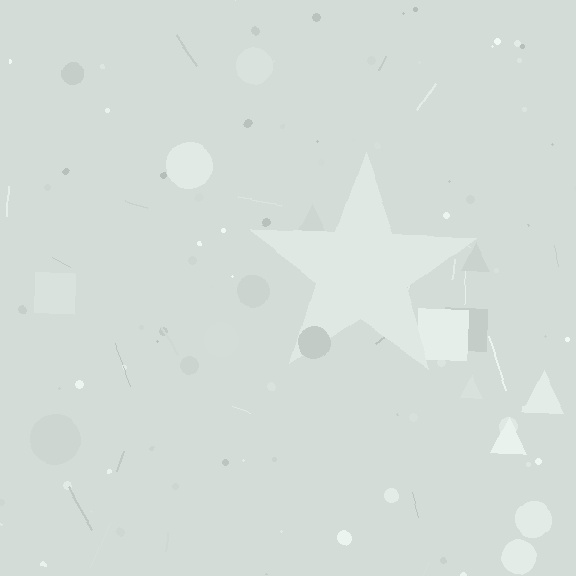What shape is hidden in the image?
A star is hidden in the image.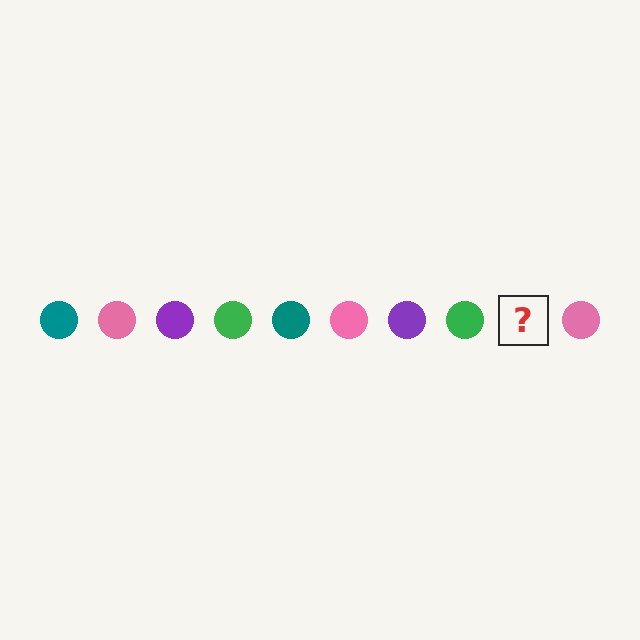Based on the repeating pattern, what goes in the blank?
The blank should be a teal circle.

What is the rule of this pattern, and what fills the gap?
The rule is that the pattern cycles through teal, pink, purple, green circles. The gap should be filled with a teal circle.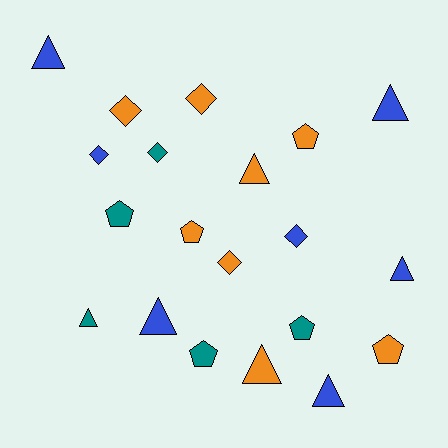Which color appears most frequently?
Orange, with 8 objects.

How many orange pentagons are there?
There are 3 orange pentagons.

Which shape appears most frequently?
Triangle, with 8 objects.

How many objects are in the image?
There are 20 objects.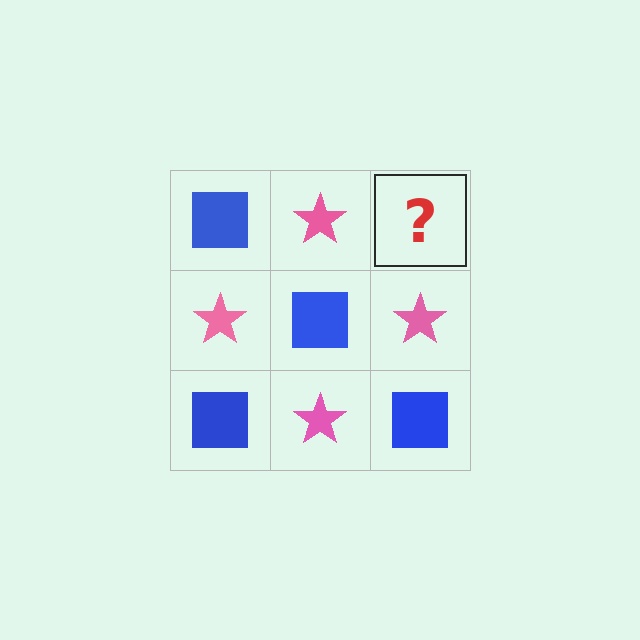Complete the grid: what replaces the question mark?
The question mark should be replaced with a blue square.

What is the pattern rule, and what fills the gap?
The rule is that it alternates blue square and pink star in a checkerboard pattern. The gap should be filled with a blue square.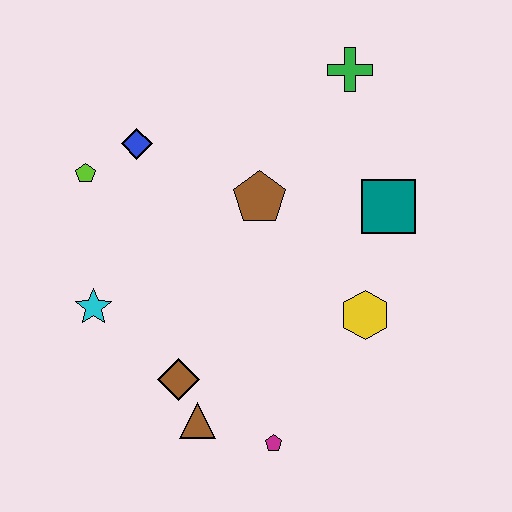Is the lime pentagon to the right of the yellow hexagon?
No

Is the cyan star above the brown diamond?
Yes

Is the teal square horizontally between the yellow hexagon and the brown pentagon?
No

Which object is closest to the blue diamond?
The lime pentagon is closest to the blue diamond.